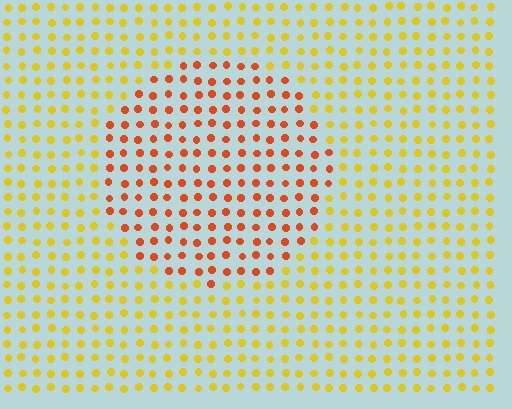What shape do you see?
I see a circle.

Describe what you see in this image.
The image is filled with small yellow elements in a uniform arrangement. A circle-shaped region is visible where the elements are tinted to a slightly different hue, forming a subtle color boundary.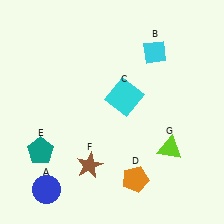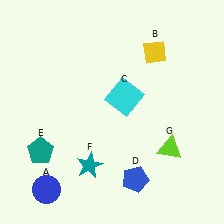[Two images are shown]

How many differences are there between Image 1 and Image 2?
There are 3 differences between the two images.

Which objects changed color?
B changed from cyan to yellow. D changed from orange to blue. F changed from brown to teal.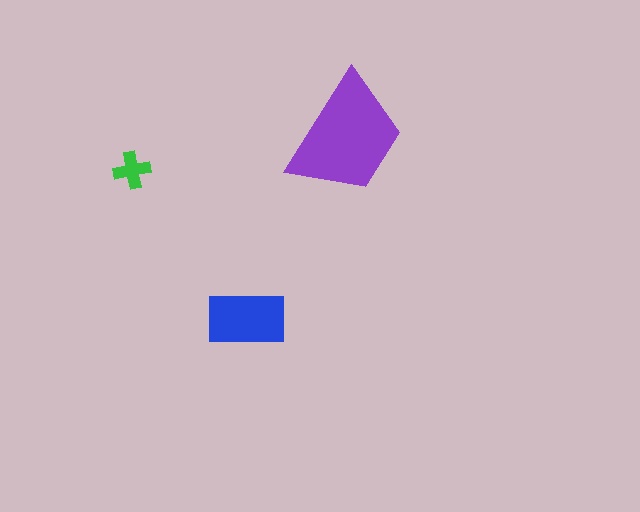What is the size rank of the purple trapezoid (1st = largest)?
1st.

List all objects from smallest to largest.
The green cross, the blue rectangle, the purple trapezoid.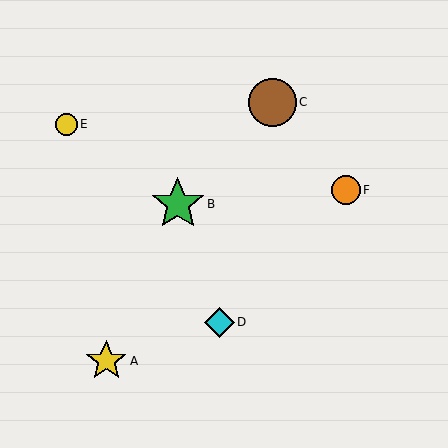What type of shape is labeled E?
Shape E is a yellow circle.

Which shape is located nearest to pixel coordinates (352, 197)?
The orange circle (labeled F) at (346, 190) is nearest to that location.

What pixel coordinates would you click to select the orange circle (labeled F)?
Click at (346, 190) to select the orange circle F.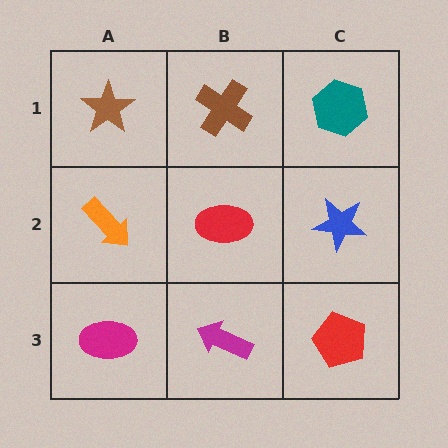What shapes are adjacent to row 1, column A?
An orange arrow (row 2, column A), a brown cross (row 1, column B).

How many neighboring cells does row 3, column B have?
3.